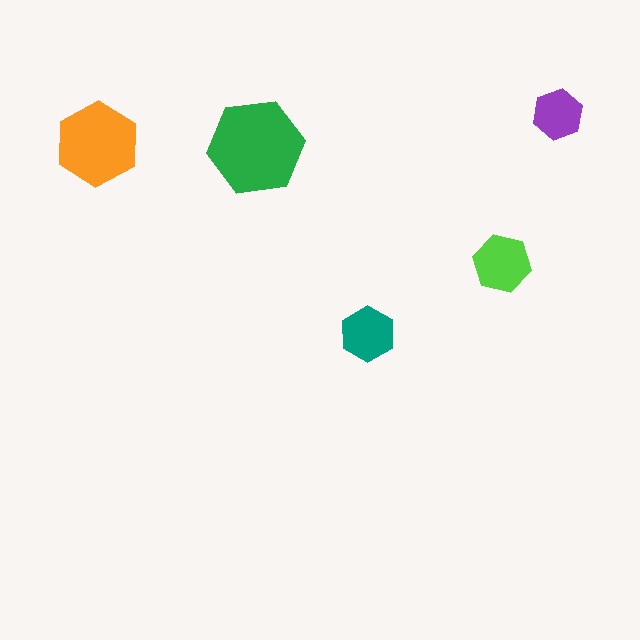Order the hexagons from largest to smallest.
the green one, the orange one, the lime one, the teal one, the purple one.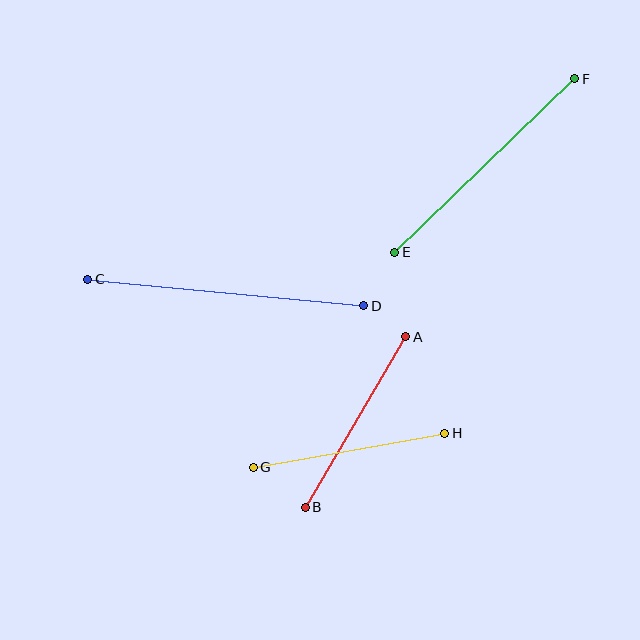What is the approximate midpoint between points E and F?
The midpoint is at approximately (485, 165) pixels.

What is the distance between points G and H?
The distance is approximately 194 pixels.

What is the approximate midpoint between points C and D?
The midpoint is at approximately (226, 293) pixels.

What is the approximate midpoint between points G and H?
The midpoint is at approximately (349, 450) pixels.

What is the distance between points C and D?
The distance is approximately 278 pixels.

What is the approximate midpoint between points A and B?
The midpoint is at approximately (355, 422) pixels.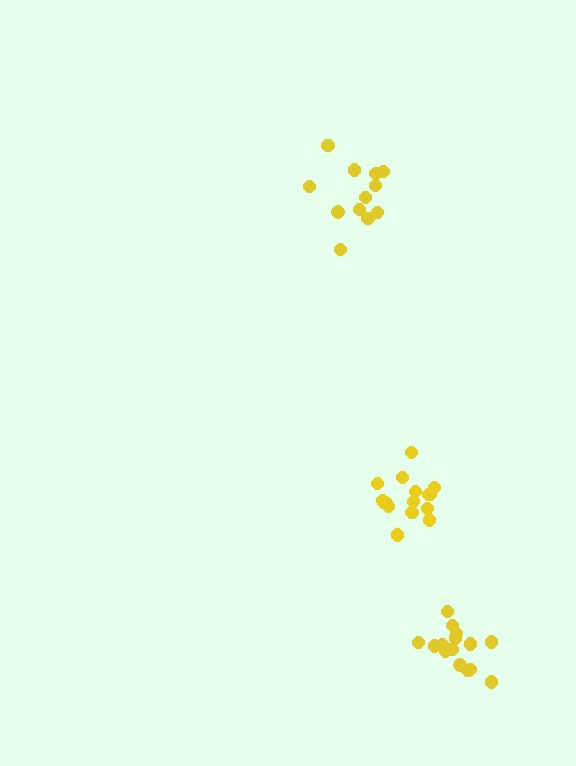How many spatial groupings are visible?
There are 3 spatial groupings.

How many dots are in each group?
Group 1: 12 dots, Group 2: 16 dots, Group 3: 15 dots (43 total).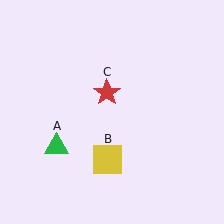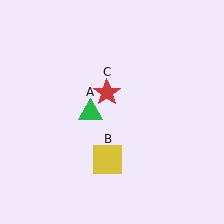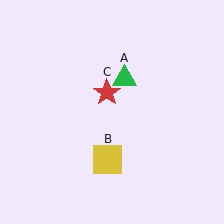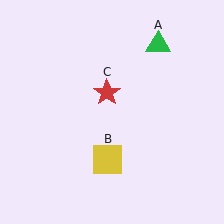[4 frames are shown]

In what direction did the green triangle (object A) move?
The green triangle (object A) moved up and to the right.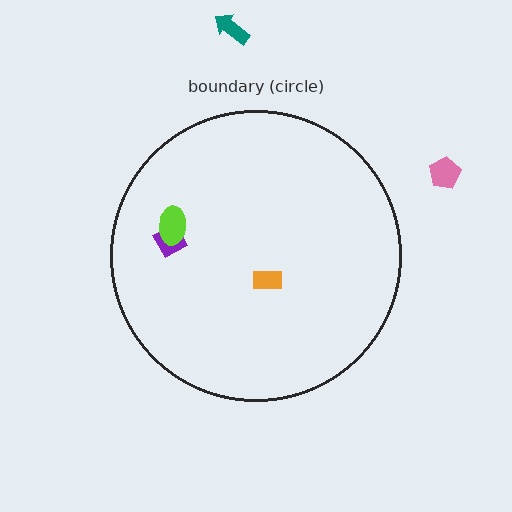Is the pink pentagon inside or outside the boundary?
Outside.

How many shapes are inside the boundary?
3 inside, 2 outside.